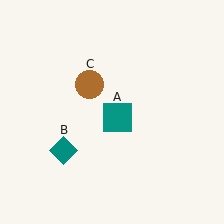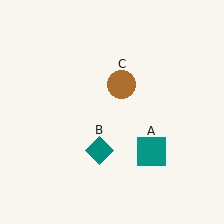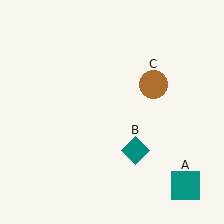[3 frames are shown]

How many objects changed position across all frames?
3 objects changed position: teal square (object A), teal diamond (object B), brown circle (object C).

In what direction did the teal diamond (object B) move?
The teal diamond (object B) moved right.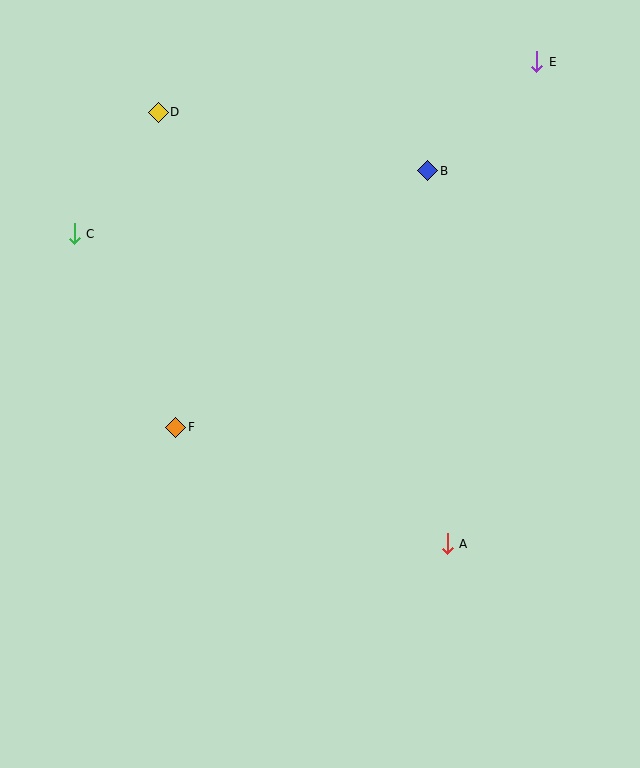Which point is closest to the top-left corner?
Point D is closest to the top-left corner.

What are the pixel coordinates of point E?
Point E is at (536, 62).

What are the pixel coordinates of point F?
Point F is at (176, 427).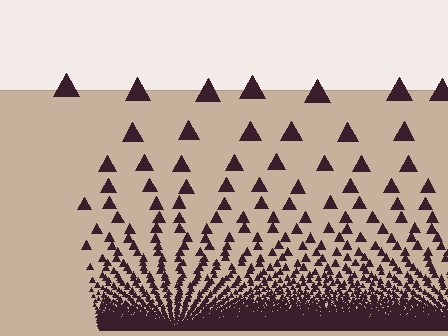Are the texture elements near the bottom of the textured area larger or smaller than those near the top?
Smaller. The gradient is inverted — elements near the bottom are smaller and denser.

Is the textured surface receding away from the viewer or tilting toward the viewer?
The surface appears to tilt toward the viewer. Texture elements get larger and sparser toward the top.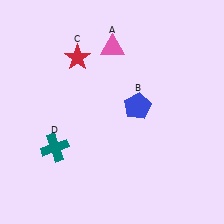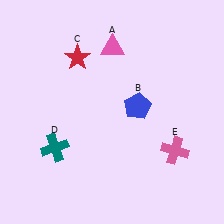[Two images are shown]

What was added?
A pink cross (E) was added in Image 2.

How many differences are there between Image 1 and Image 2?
There is 1 difference between the two images.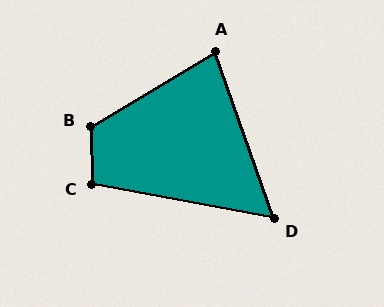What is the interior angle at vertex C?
Approximately 102 degrees (obtuse).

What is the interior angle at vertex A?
Approximately 78 degrees (acute).